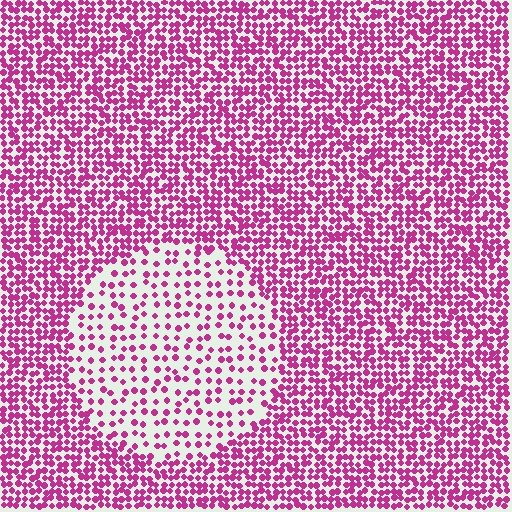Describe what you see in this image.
The image contains small magenta elements arranged at two different densities. A circle-shaped region is visible where the elements are less densely packed than the surrounding area.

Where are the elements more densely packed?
The elements are more densely packed outside the circle boundary.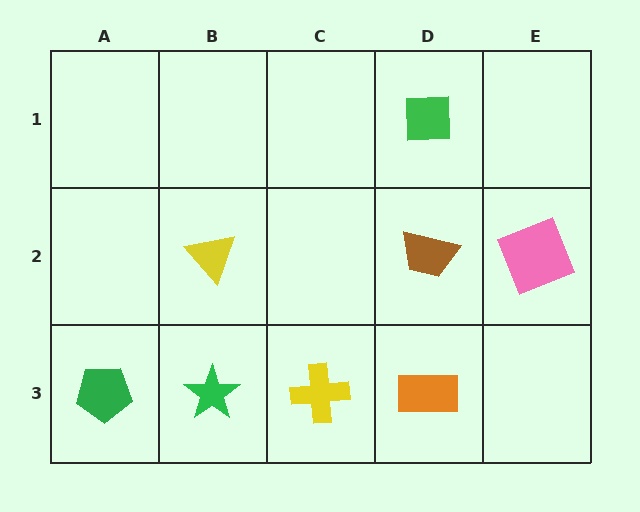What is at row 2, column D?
A brown trapezoid.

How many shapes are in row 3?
4 shapes.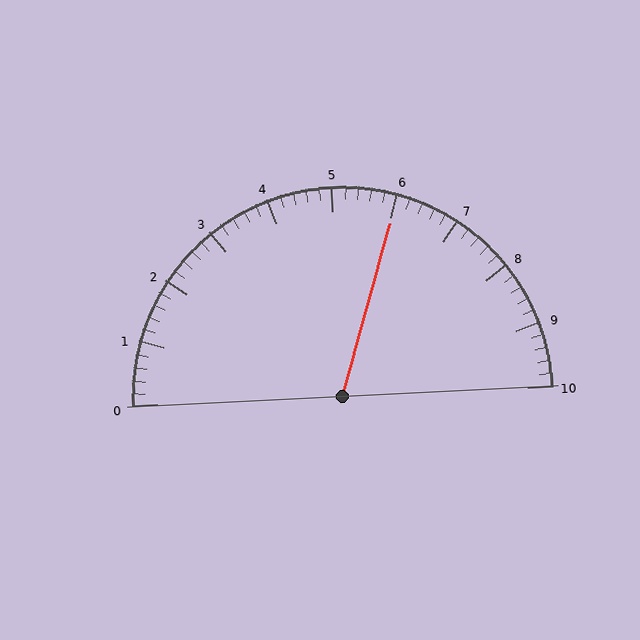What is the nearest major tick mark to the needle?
The nearest major tick mark is 6.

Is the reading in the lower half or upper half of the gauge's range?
The reading is in the upper half of the range (0 to 10).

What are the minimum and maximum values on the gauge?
The gauge ranges from 0 to 10.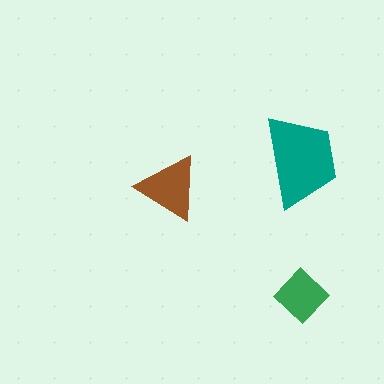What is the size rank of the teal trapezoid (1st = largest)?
1st.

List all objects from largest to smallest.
The teal trapezoid, the brown triangle, the green diamond.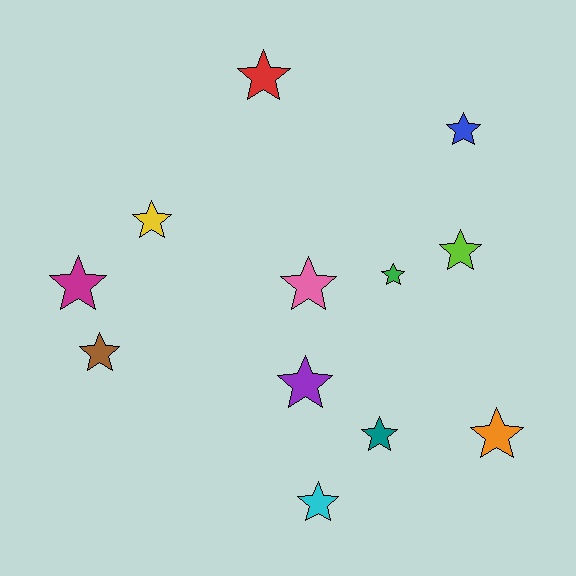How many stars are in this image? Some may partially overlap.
There are 12 stars.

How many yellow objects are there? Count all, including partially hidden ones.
There is 1 yellow object.